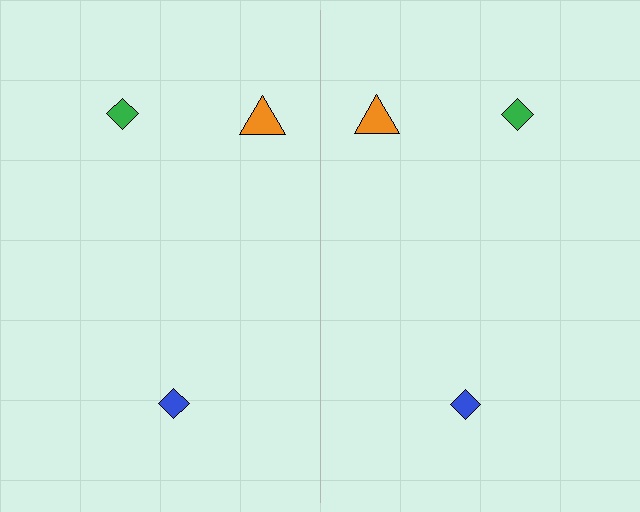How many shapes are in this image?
There are 6 shapes in this image.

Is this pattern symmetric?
Yes, this pattern has bilateral (reflection) symmetry.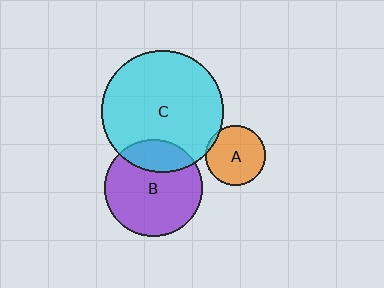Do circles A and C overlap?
Yes.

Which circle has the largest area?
Circle C (cyan).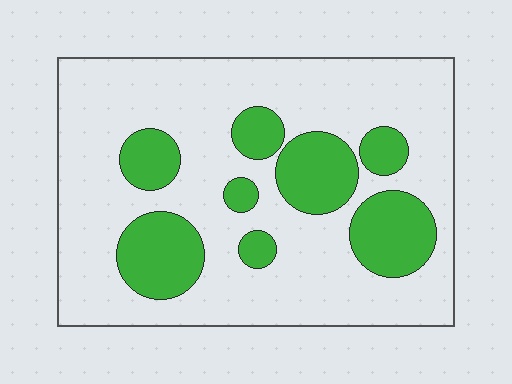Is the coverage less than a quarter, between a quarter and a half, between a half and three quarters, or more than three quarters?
Between a quarter and a half.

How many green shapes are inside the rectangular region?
8.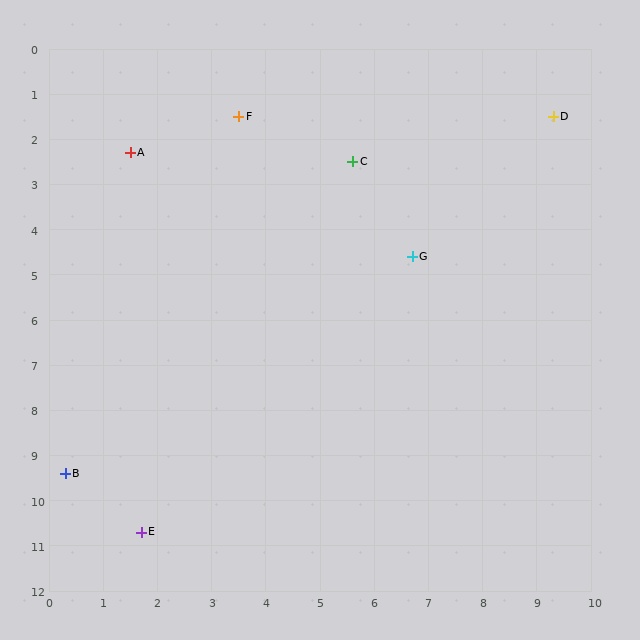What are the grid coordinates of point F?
Point F is at approximately (3.5, 1.5).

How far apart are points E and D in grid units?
Points E and D are about 11.9 grid units apart.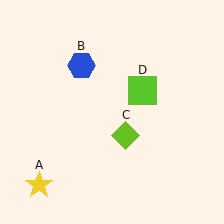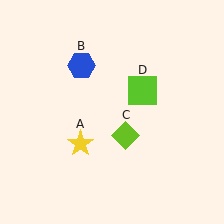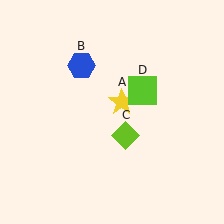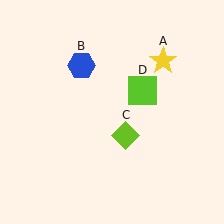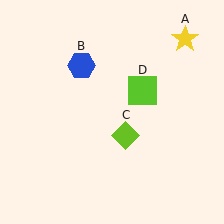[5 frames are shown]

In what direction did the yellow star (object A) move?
The yellow star (object A) moved up and to the right.